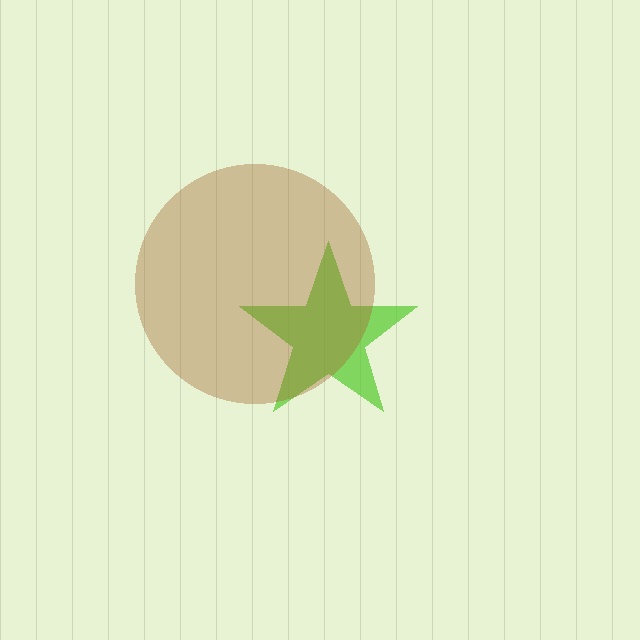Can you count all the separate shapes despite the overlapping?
Yes, there are 2 separate shapes.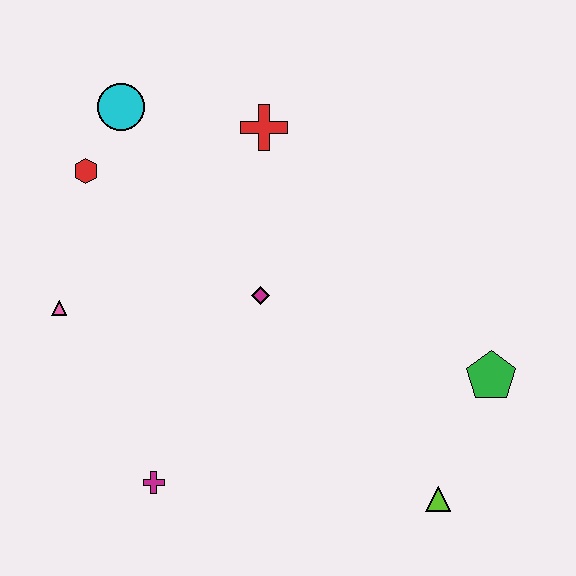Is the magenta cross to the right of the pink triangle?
Yes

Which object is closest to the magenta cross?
The pink triangle is closest to the magenta cross.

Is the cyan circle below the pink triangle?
No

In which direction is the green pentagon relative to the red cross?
The green pentagon is below the red cross.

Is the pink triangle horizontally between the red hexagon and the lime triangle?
No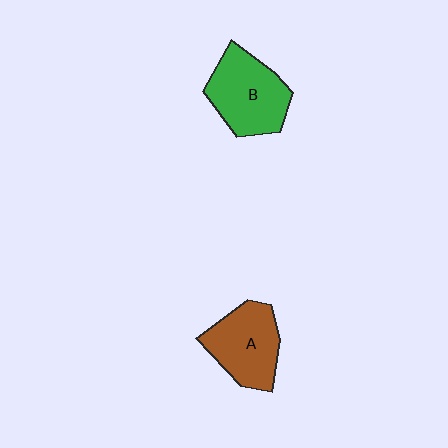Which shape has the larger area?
Shape B (green).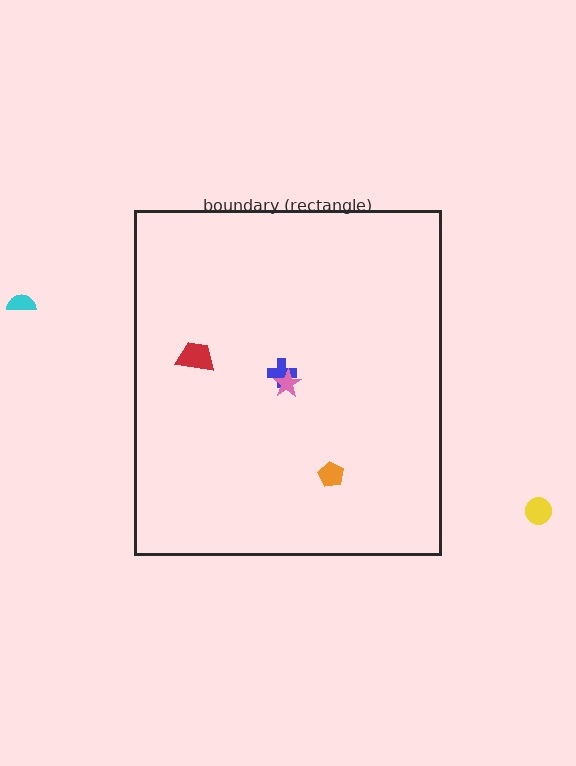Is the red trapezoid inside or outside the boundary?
Inside.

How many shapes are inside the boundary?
4 inside, 2 outside.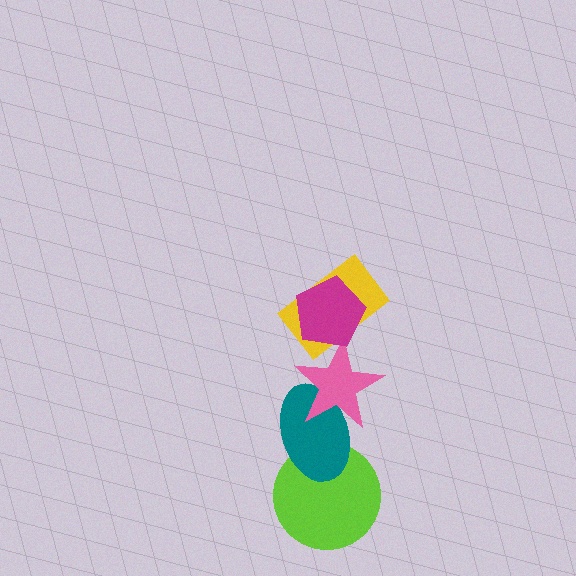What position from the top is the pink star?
The pink star is 3rd from the top.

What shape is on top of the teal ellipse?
The pink star is on top of the teal ellipse.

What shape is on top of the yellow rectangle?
The magenta pentagon is on top of the yellow rectangle.